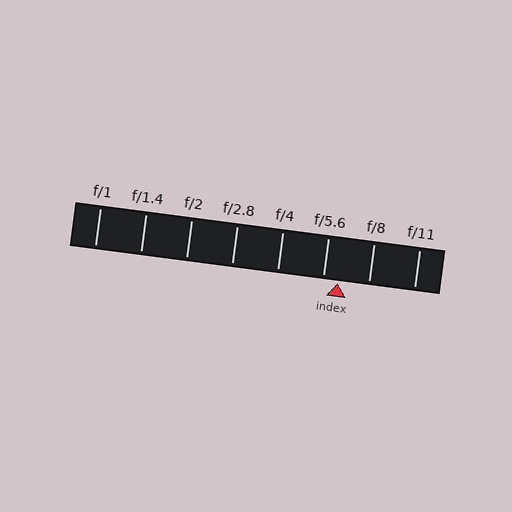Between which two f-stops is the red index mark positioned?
The index mark is between f/5.6 and f/8.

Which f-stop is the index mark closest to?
The index mark is closest to f/5.6.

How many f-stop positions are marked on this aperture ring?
There are 8 f-stop positions marked.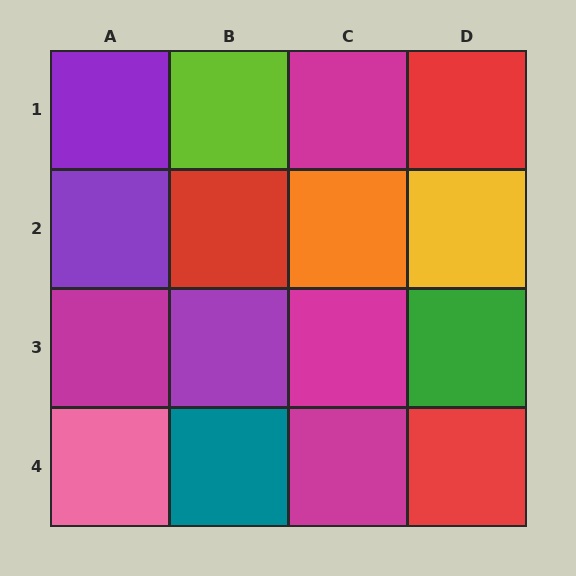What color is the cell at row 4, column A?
Pink.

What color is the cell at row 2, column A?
Purple.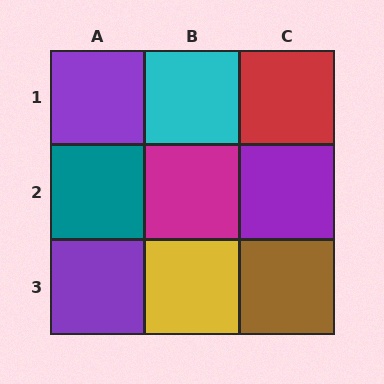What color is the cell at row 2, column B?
Magenta.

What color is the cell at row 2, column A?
Teal.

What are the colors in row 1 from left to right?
Purple, cyan, red.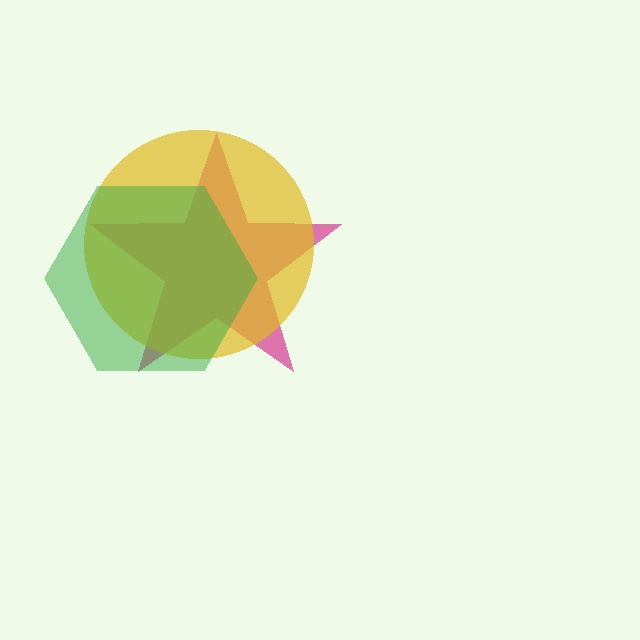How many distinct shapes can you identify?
There are 3 distinct shapes: a magenta star, a yellow circle, a green hexagon.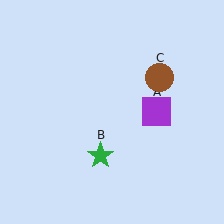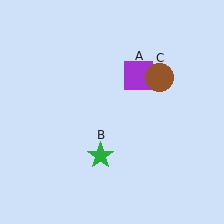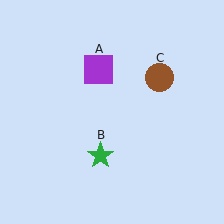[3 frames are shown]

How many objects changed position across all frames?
1 object changed position: purple square (object A).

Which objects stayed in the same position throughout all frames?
Green star (object B) and brown circle (object C) remained stationary.